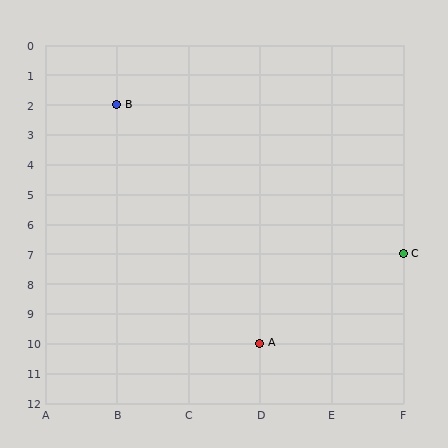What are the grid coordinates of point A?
Point A is at grid coordinates (D, 10).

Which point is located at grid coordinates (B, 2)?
Point B is at (B, 2).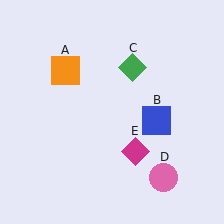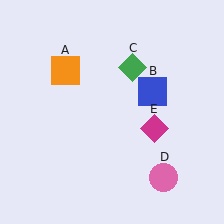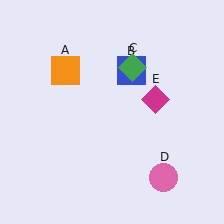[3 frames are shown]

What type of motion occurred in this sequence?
The blue square (object B), magenta diamond (object E) rotated counterclockwise around the center of the scene.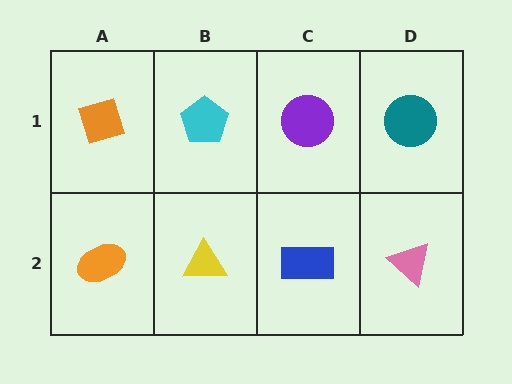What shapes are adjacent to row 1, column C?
A blue rectangle (row 2, column C), a cyan pentagon (row 1, column B), a teal circle (row 1, column D).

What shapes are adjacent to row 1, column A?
An orange ellipse (row 2, column A), a cyan pentagon (row 1, column B).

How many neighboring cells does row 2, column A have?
2.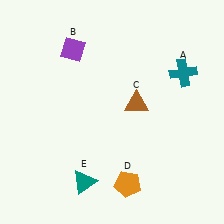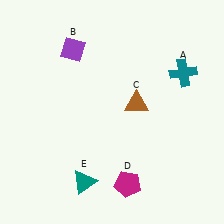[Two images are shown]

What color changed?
The pentagon (D) changed from orange in Image 1 to magenta in Image 2.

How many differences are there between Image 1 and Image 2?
There is 1 difference between the two images.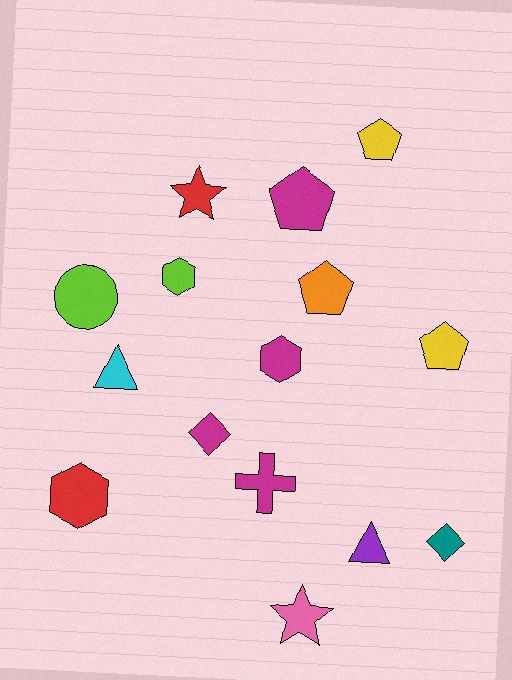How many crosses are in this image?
There is 1 cross.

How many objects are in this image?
There are 15 objects.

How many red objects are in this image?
There are 2 red objects.